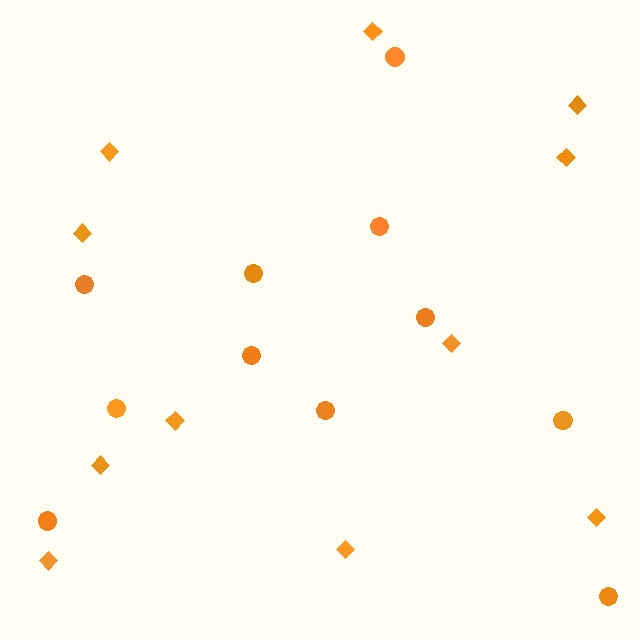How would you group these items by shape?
There are 2 groups: one group of circles (11) and one group of diamonds (11).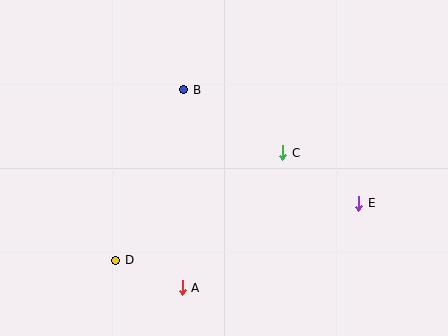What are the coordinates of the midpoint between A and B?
The midpoint between A and B is at (183, 189).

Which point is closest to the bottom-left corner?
Point D is closest to the bottom-left corner.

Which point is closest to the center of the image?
Point C at (283, 153) is closest to the center.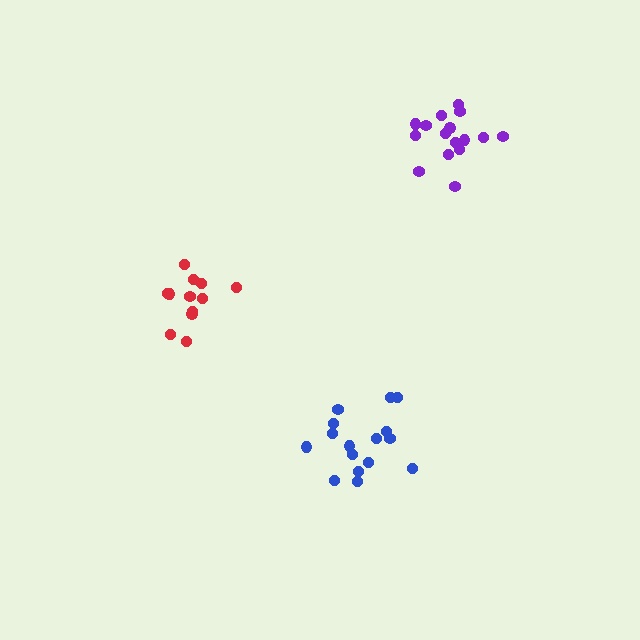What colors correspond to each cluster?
The clusters are colored: purple, red, blue.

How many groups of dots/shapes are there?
There are 3 groups.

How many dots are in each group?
Group 1: 16 dots, Group 2: 12 dots, Group 3: 16 dots (44 total).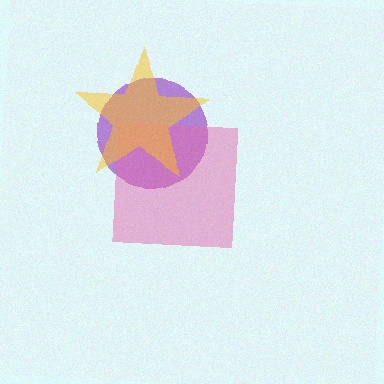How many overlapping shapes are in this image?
There are 3 overlapping shapes in the image.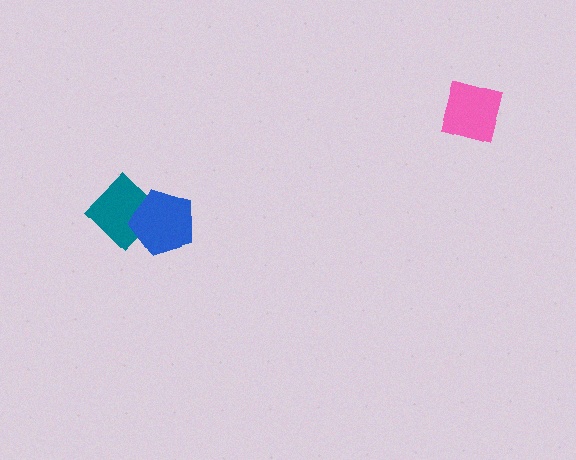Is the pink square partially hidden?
No, no other shape covers it.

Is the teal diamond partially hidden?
Yes, it is partially covered by another shape.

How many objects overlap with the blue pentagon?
1 object overlaps with the blue pentagon.